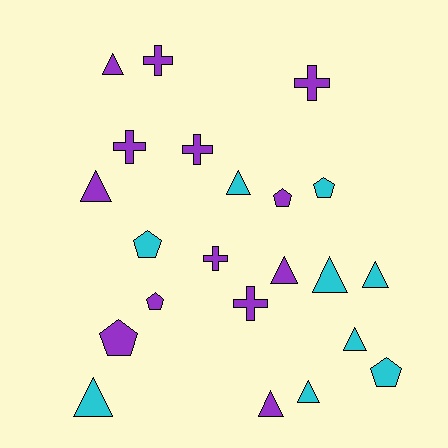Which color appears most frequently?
Purple, with 13 objects.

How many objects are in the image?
There are 22 objects.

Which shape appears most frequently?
Triangle, with 10 objects.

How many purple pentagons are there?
There are 3 purple pentagons.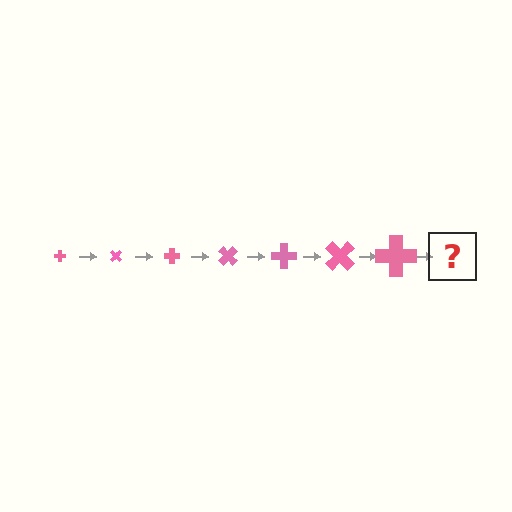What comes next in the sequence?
The next element should be a cross, larger than the previous one and rotated 315 degrees from the start.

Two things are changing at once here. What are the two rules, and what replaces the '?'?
The two rules are that the cross grows larger each step and it rotates 45 degrees each step. The '?' should be a cross, larger than the previous one and rotated 315 degrees from the start.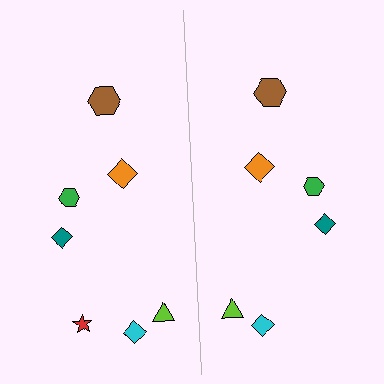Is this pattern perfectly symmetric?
No, the pattern is not perfectly symmetric. A red star is missing from the right side.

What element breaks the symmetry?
A red star is missing from the right side.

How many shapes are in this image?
There are 13 shapes in this image.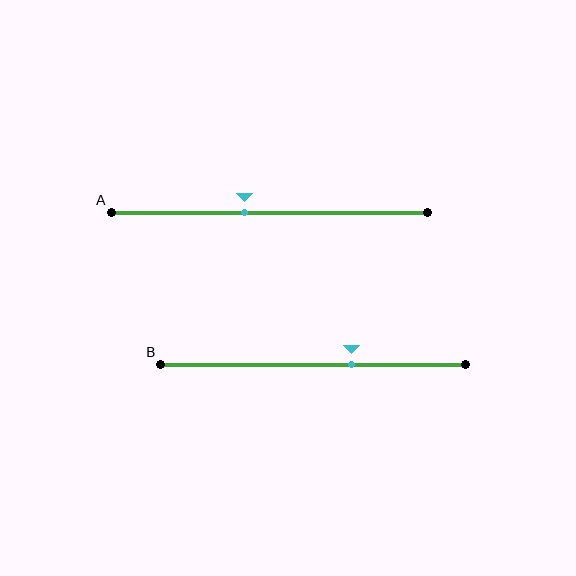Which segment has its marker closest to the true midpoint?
Segment A has its marker closest to the true midpoint.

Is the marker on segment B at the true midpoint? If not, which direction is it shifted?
No, the marker on segment B is shifted to the right by about 13% of the segment length.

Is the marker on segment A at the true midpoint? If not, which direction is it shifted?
No, the marker on segment A is shifted to the left by about 8% of the segment length.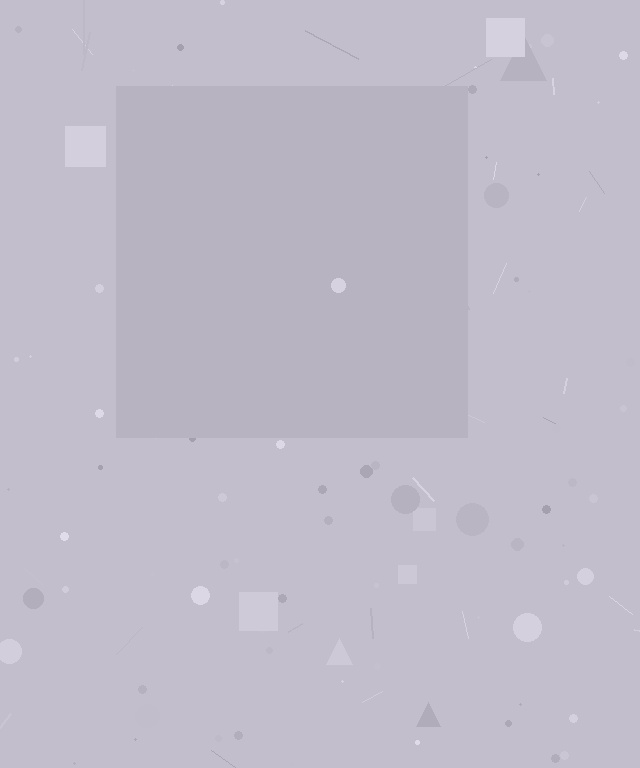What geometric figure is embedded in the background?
A square is embedded in the background.